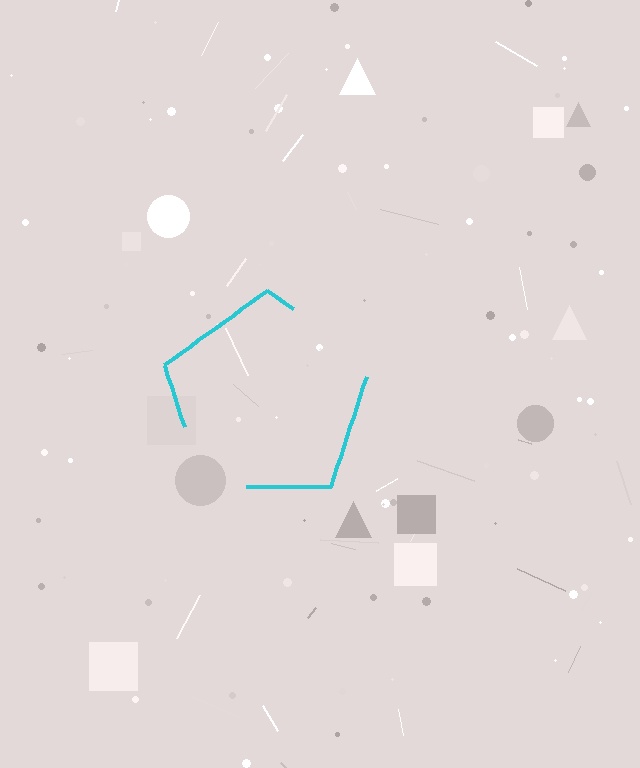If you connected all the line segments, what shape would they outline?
They would outline a pentagon.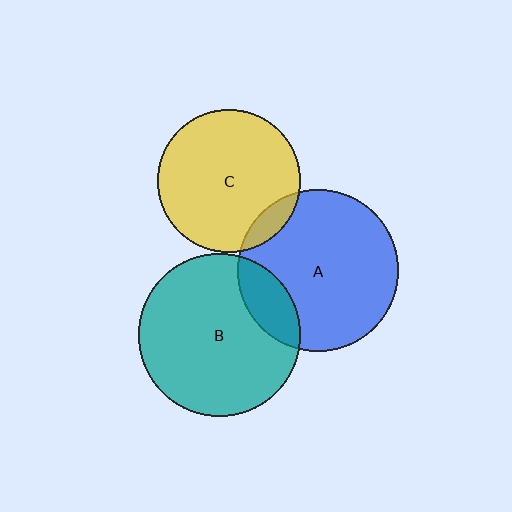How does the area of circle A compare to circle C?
Approximately 1.3 times.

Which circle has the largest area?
Circle B (teal).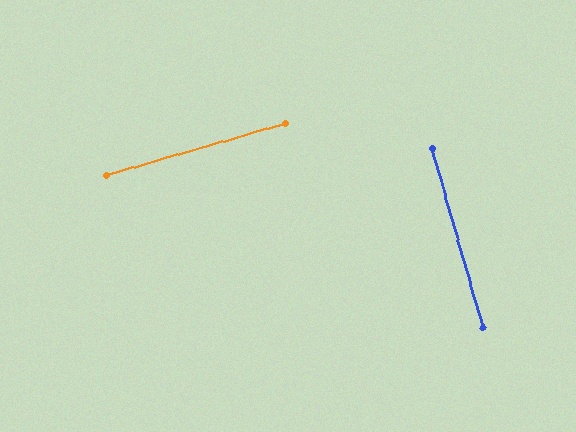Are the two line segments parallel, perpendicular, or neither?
Perpendicular — they meet at approximately 90°.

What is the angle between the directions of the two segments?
Approximately 90 degrees.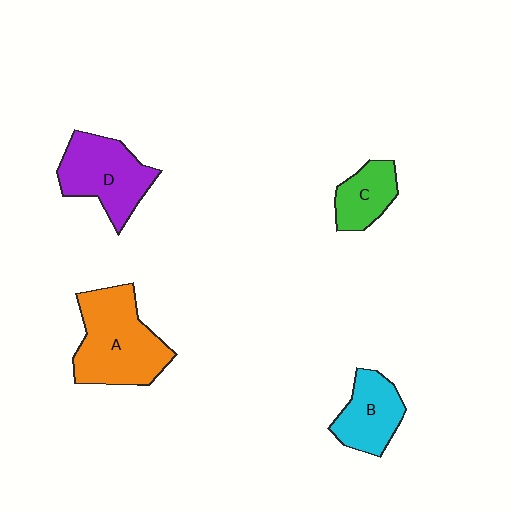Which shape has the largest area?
Shape A (orange).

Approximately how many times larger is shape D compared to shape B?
Approximately 1.4 times.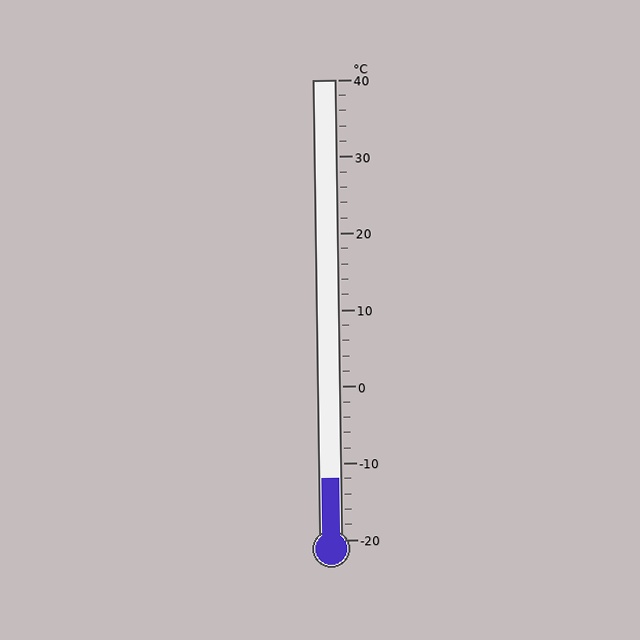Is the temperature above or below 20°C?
The temperature is below 20°C.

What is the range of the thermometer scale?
The thermometer scale ranges from -20°C to 40°C.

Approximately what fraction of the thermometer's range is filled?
The thermometer is filled to approximately 15% of its range.